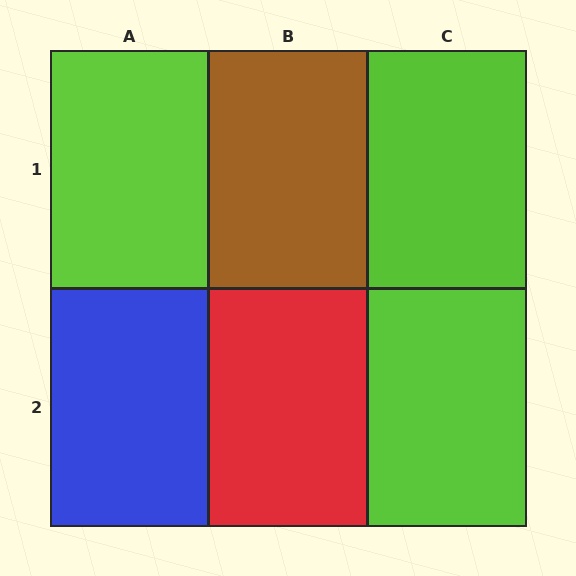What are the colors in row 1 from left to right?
Lime, brown, lime.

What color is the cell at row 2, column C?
Lime.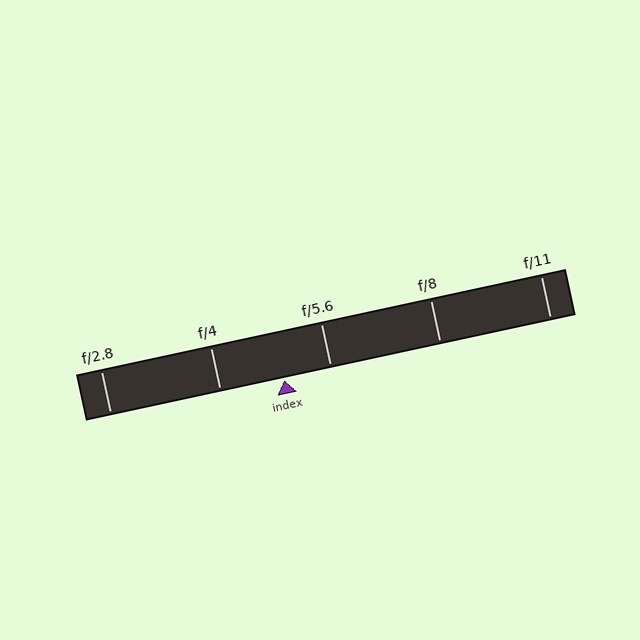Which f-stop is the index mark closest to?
The index mark is closest to f/5.6.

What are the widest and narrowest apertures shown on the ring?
The widest aperture shown is f/2.8 and the narrowest is f/11.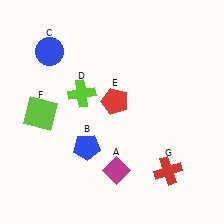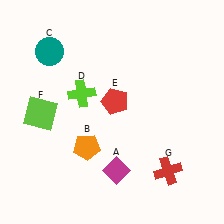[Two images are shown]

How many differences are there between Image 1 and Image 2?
There are 2 differences between the two images.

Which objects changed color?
B changed from blue to orange. C changed from blue to teal.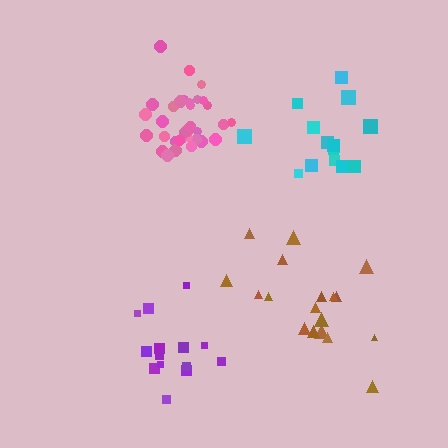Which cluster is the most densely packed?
Pink.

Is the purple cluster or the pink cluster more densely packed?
Pink.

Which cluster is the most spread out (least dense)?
Cyan.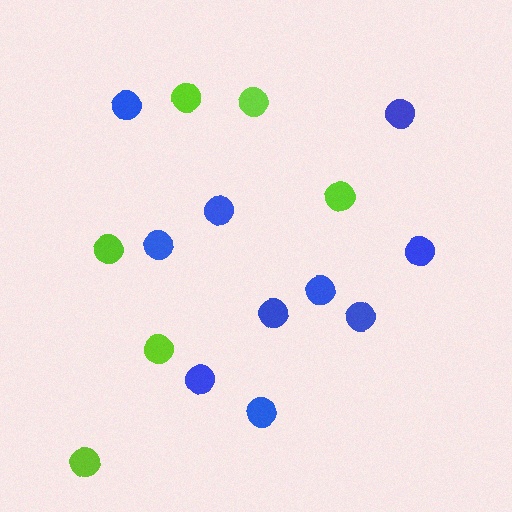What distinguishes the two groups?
There are 2 groups: one group of lime circles (6) and one group of blue circles (10).